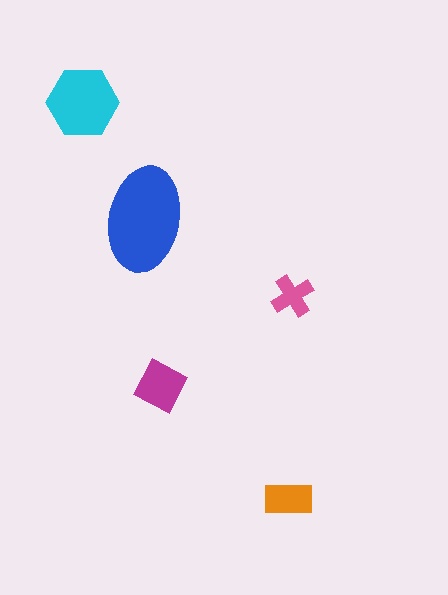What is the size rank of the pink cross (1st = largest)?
5th.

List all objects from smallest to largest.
The pink cross, the orange rectangle, the magenta diamond, the cyan hexagon, the blue ellipse.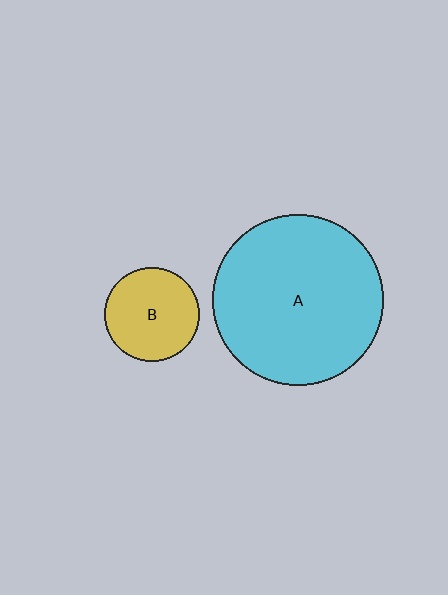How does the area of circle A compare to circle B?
Approximately 3.3 times.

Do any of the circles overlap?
No, none of the circles overlap.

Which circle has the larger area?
Circle A (cyan).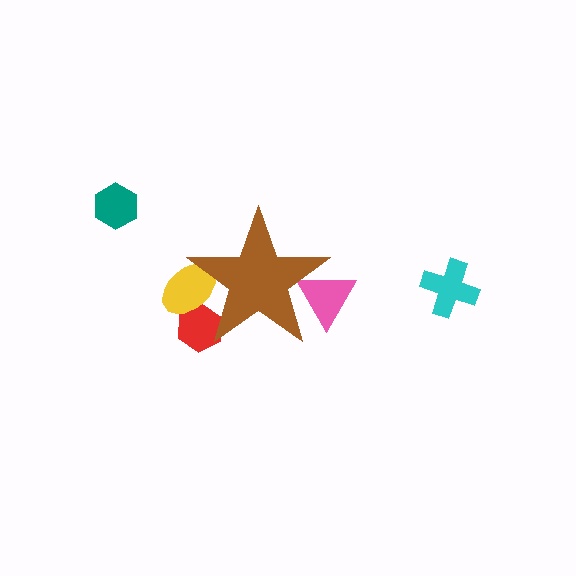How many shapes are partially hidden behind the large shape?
3 shapes are partially hidden.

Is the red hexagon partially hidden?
Yes, the red hexagon is partially hidden behind the brown star.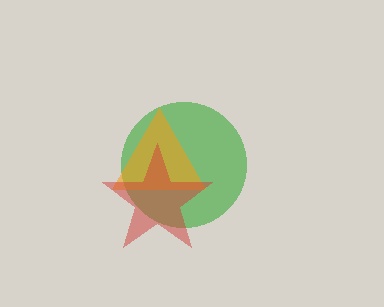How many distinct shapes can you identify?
There are 3 distinct shapes: a green circle, an orange triangle, a red star.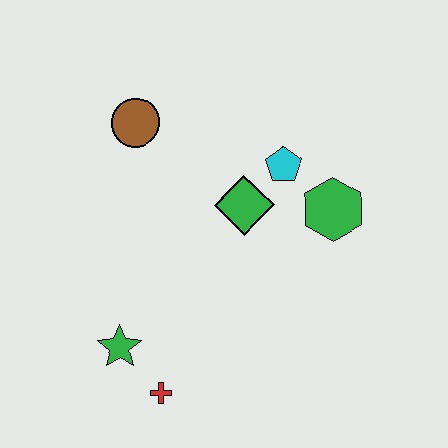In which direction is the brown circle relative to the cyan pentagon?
The brown circle is to the left of the cyan pentagon.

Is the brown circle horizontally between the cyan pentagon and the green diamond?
No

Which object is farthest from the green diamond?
The red cross is farthest from the green diamond.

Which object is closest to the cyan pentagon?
The green diamond is closest to the cyan pentagon.